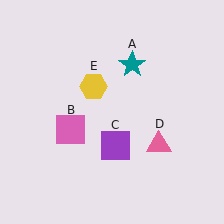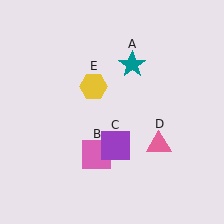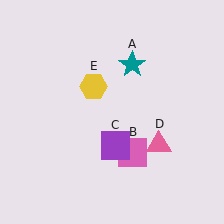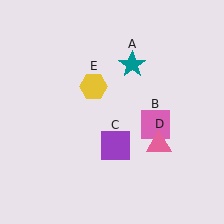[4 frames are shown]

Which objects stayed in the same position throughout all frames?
Teal star (object A) and purple square (object C) and pink triangle (object D) and yellow hexagon (object E) remained stationary.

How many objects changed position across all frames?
1 object changed position: pink square (object B).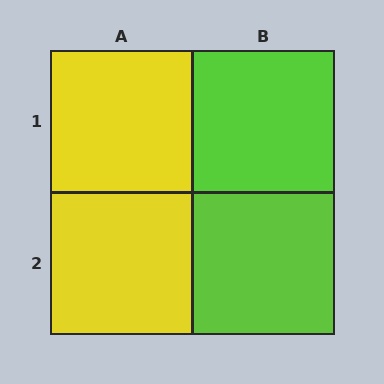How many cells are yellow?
2 cells are yellow.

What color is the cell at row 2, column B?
Lime.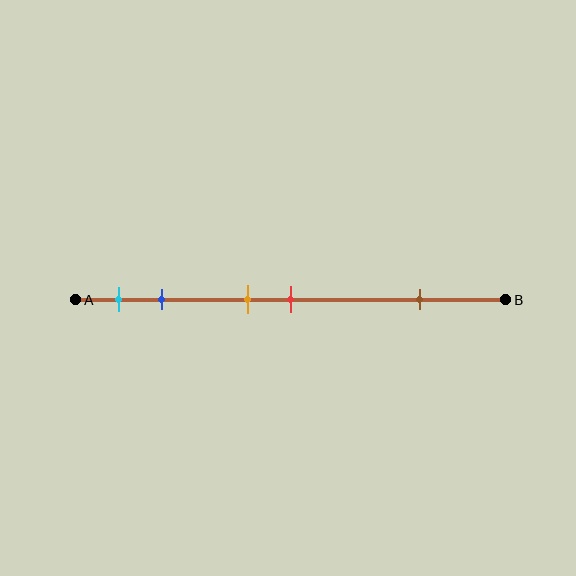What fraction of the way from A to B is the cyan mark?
The cyan mark is approximately 10% (0.1) of the way from A to B.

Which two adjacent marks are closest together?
The orange and red marks are the closest adjacent pair.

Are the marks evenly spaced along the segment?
No, the marks are not evenly spaced.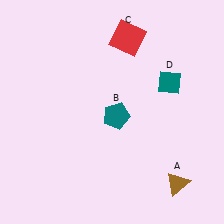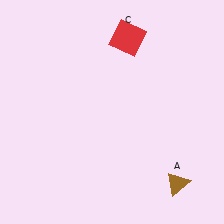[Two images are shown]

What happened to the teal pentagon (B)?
The teal pentagon (B) was removed in Image 2. It was in the bottom-right area of Image 1.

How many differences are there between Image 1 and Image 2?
There are 2 differences between the two images.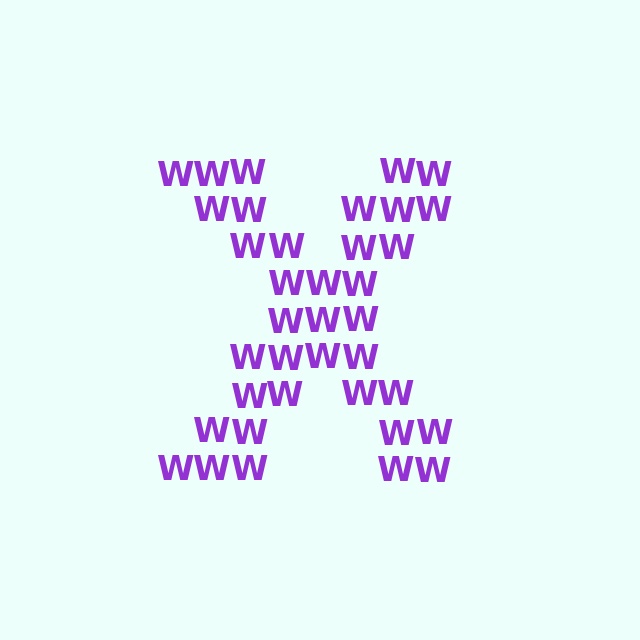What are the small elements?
The small elements are letter W's.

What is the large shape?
The large shape is the letter X.